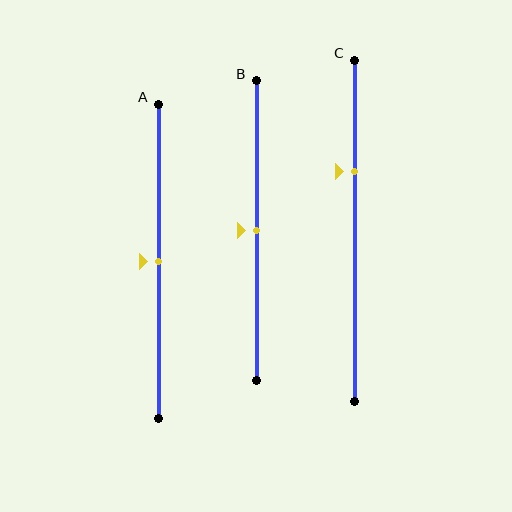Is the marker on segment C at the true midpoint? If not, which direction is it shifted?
No, the marker on segment C is shifted upward by about 17% of the segment length.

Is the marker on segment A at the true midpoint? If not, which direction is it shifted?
Yes, the marker on segment A is at the true midpoint.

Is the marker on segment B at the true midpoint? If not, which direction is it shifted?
Yes, the marker on segment B is at the true midpoint.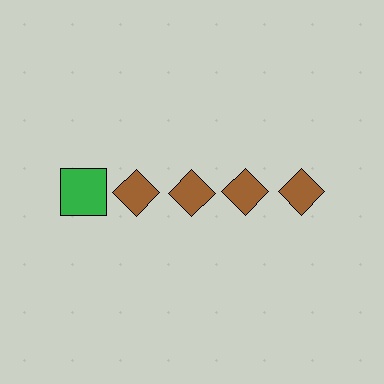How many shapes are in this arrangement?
There are 5 shapes arranged in a grid pattern.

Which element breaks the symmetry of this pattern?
The green square in the top row, leftmost column breaks the symmetry. All other shapes are brown diamonds.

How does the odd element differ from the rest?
It differs in both color (green instead of brown) and shape (square instead of diamond).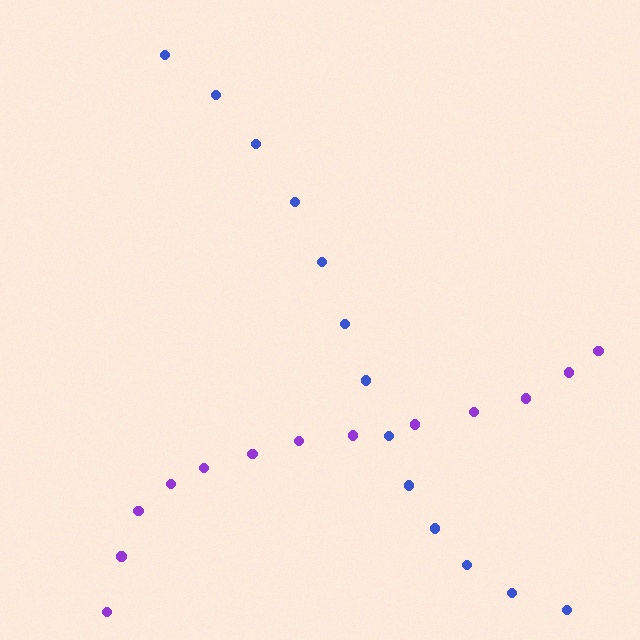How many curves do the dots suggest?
There are 2 distinct paths.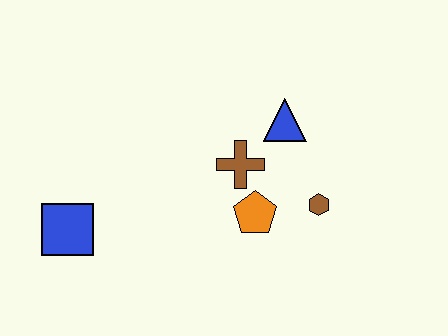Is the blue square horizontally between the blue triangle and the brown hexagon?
No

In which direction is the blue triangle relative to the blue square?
The blue triangle is to the right of the blue square.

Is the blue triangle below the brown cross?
No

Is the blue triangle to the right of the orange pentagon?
Yes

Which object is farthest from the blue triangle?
The blue square is farthest from the blue triangle.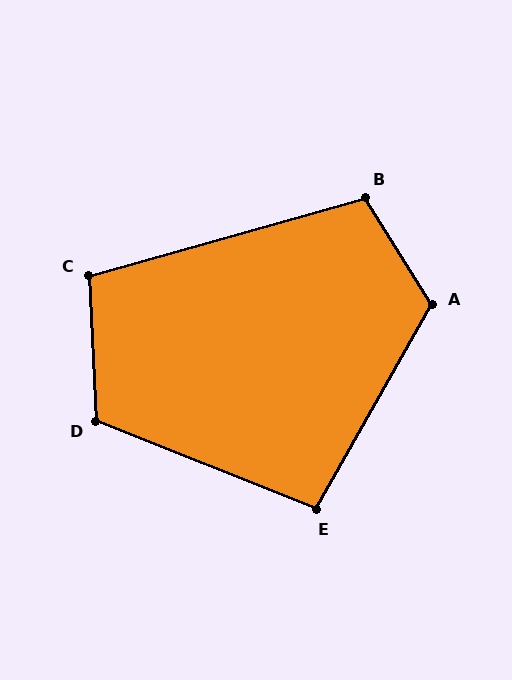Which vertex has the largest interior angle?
A, at approximately 119 degrees.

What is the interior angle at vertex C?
Approximately 103 degrees (obtuse).